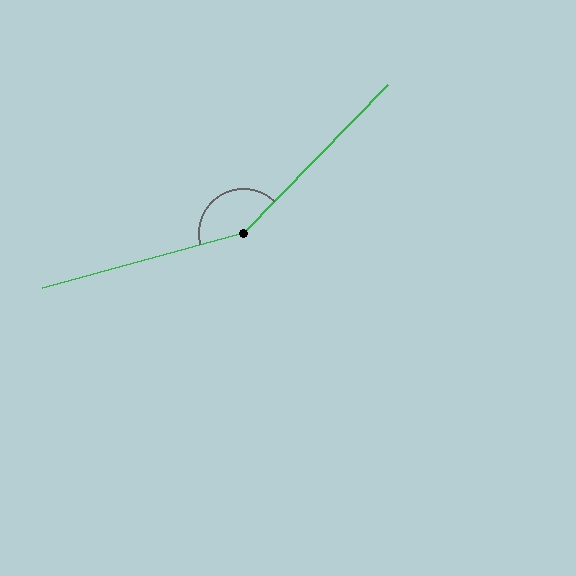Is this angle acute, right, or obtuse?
It is obtuse.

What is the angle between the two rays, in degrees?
Approximately 150 degrees.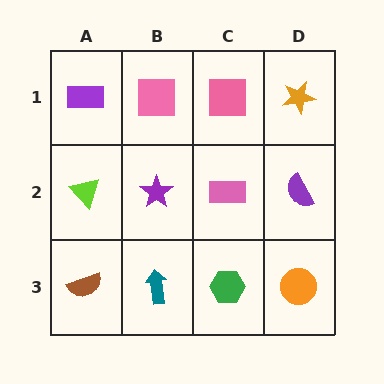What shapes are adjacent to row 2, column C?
A pink square (row 1, column C), a green hexagon (row 3, column C), a purple star (row 2, column B), a purple semicircle (row 2, column D).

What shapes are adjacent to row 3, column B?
A purple star (row 2, column B), a brown semicircle (row 3, column A), a green hexagon (row 3, column C).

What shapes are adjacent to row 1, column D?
A purple semicircle (row 2, column D), a pink square (row 1, column C).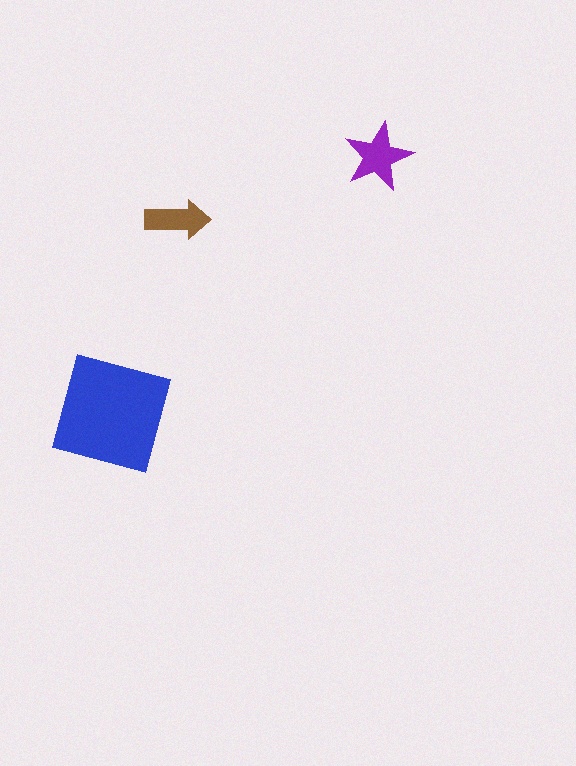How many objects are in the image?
There are 3 objects in the image.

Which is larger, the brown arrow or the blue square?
The blue square.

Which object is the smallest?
The brown arrow.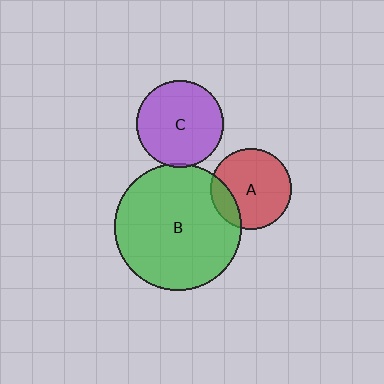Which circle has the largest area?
Circle B (green).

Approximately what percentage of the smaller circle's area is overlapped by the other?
Approximately 5%.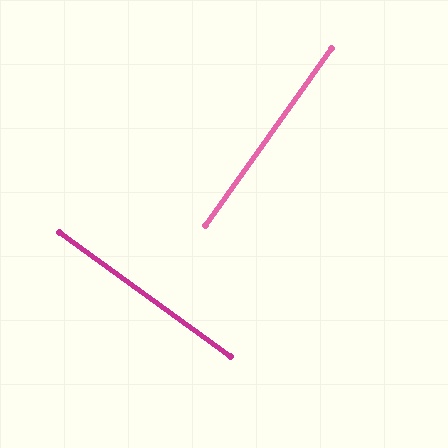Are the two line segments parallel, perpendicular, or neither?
Perpendicular — they meet at approximately 89°.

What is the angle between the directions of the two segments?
Approximately 89 degrees.